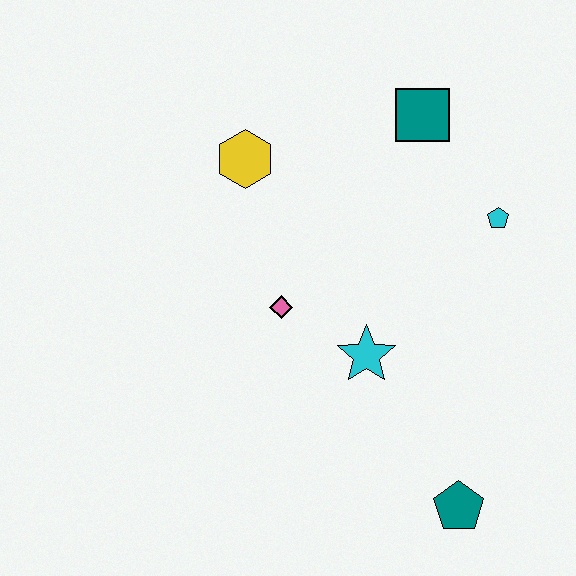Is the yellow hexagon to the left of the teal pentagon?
Yes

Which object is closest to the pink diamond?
The cyan star is closest to the pink diamond.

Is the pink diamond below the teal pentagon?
No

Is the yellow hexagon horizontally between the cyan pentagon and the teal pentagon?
No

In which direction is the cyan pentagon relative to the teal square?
The cyan pentagon is below the teal square.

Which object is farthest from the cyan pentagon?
The teal pentagon is farthest from the cyan pentagon.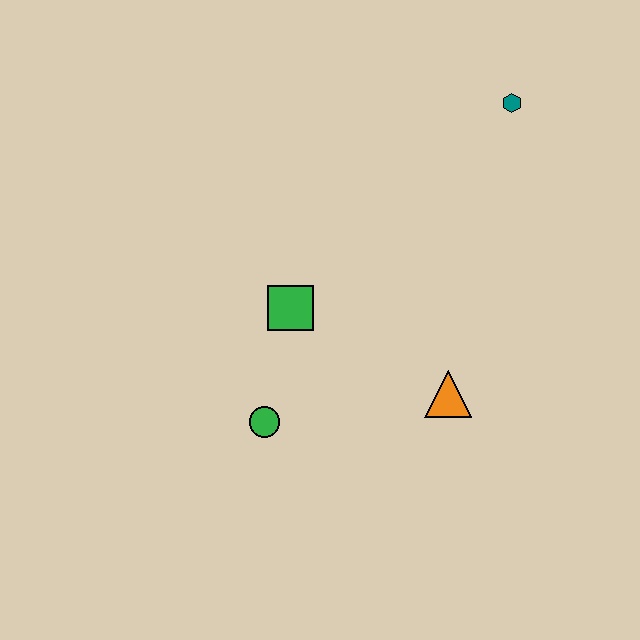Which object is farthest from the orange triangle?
The teal hexagon is farthest from the orange triangle.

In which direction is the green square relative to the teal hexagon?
The green square is to the left of the teal hexagon.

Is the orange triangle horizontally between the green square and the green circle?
No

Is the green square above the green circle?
Yes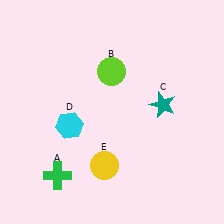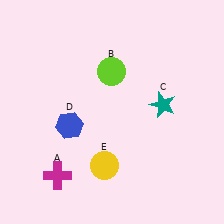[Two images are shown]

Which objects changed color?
A changed from green to magenta. D changed from cyan to blue.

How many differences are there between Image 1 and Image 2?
There are 2 differences between the two images.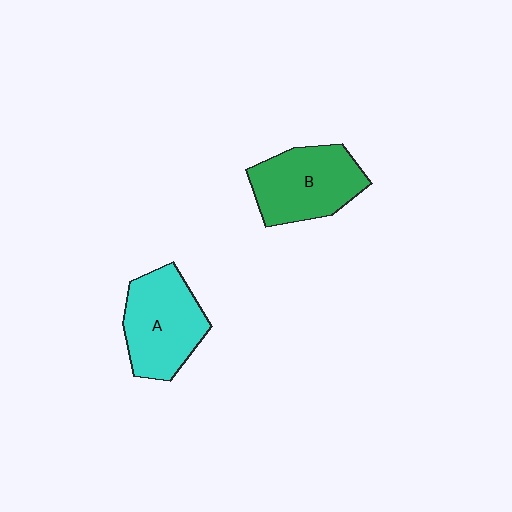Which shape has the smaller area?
Shape B (green).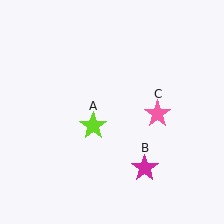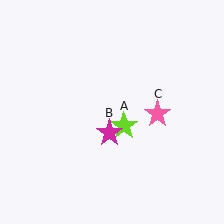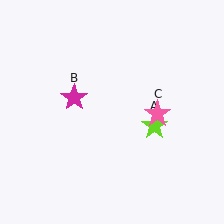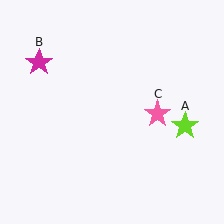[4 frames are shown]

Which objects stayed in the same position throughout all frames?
Pink star (object C) remained stationary.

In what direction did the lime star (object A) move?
The lime star (object A) moved right.